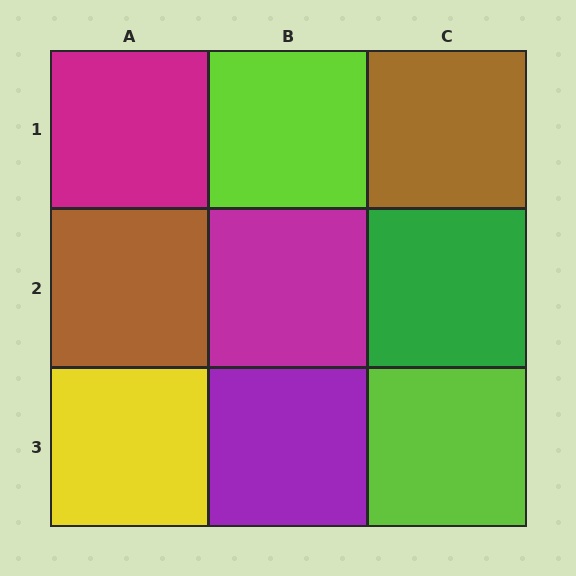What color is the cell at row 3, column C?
Lime.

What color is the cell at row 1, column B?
Lime.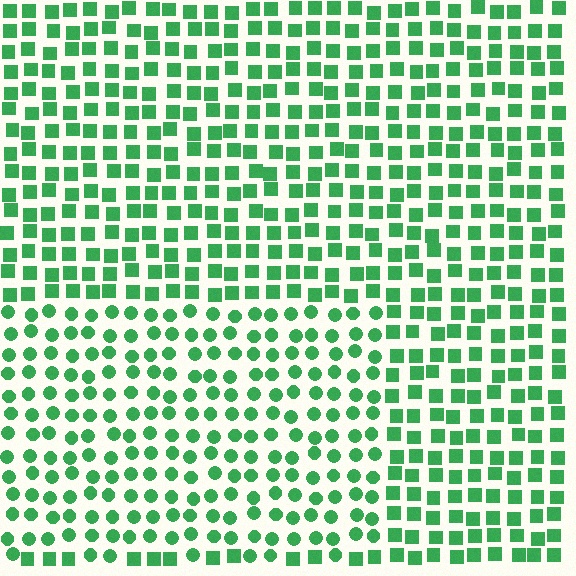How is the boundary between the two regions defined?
The boundary is defined by a change in element shape: circles inside vs. squares outside. All elements share the same color and spacing.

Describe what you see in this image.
The image is filled with small green elements arranged in a uniform grid. A rectangle-shaped region contains circles, while the surrounding area contains squares. The boundary is defined purely by the change in element shape.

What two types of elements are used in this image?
The image uses circles inside the rectangle region and squares outside it.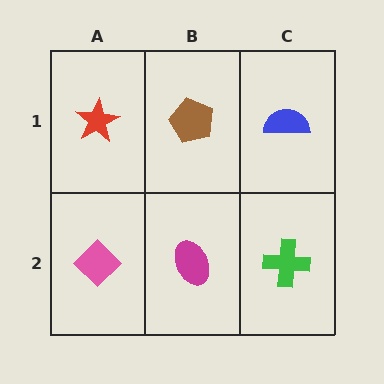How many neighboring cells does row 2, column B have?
3.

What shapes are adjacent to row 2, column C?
A blue semicircle (row 1, column C), a magenta ellipse (row 2, column B).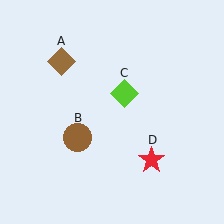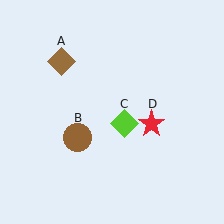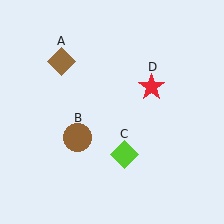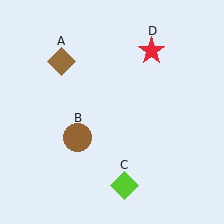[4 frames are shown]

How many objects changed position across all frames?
2 objects changed position: lime diamond (object C), red star (object D).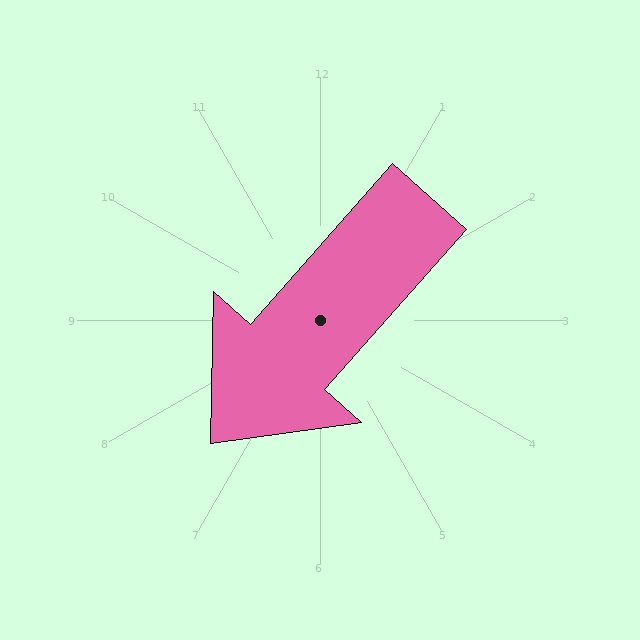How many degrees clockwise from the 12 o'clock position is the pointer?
Approximately 222 degrees.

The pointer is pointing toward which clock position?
Roughly 7 o'clock.